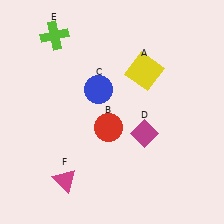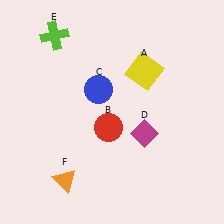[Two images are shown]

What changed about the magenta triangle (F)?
In Image 1, F is magenta. In Image 2, it changed to orange.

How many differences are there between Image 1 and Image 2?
There is 1 difference between the two images.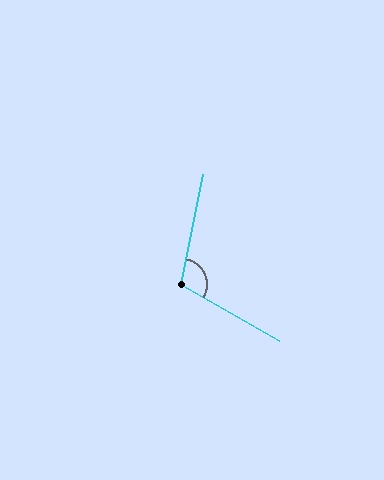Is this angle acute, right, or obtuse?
It is obtuse.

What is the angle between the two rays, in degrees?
Approximately 109 degrees.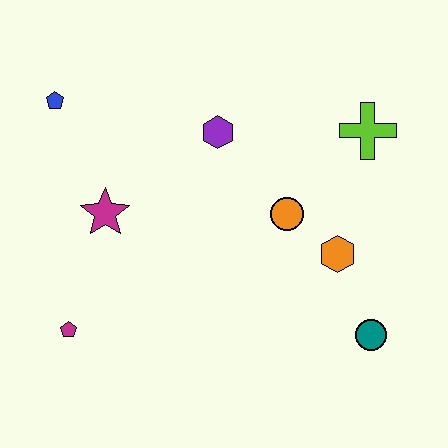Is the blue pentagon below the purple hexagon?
No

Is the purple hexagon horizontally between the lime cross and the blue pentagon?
Yes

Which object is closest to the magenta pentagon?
The magenta star is closest to the magenta pentagon.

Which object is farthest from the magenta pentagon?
The lime cross is farthest from the magenta pentagon.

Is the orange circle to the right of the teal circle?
No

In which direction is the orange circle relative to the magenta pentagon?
The orange circle is to the right of the magenta pentagon.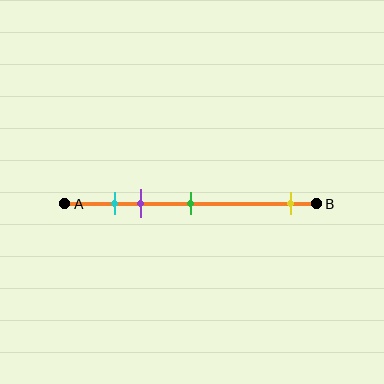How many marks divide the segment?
There are 4 marks dividing the segment.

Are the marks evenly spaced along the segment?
No, the marks are not evenly spaced.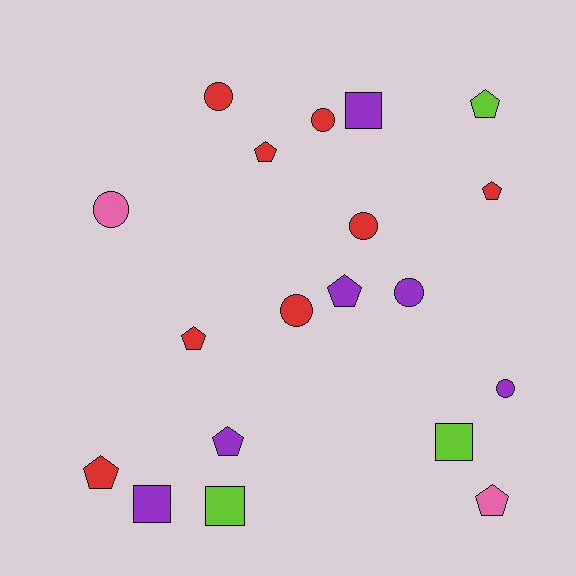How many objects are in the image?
There are 19 objects.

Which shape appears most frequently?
Pentagon, with 8 objects.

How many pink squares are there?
There are no pink squares.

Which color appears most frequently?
Red, with 8 objects.